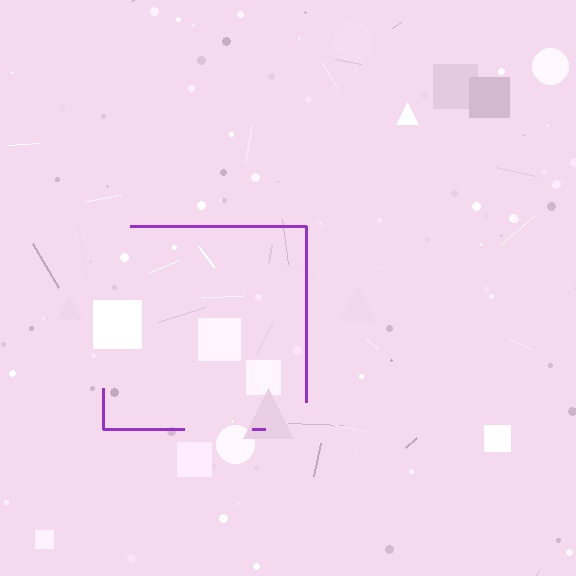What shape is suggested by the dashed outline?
The dashed outline suggests a square.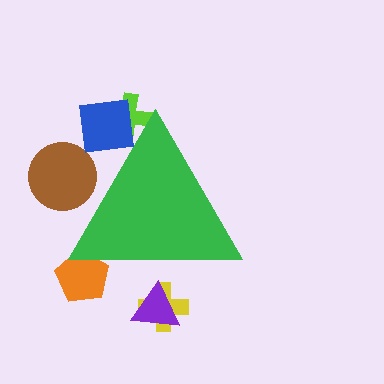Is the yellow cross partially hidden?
Yes, the yellow cross is partially hidden behind the green triangle.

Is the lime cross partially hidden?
Yes, the lime cross is partially hidden behind the green triangle.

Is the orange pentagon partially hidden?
Yes, the orange pentagon is partially hidden behind the green triangle.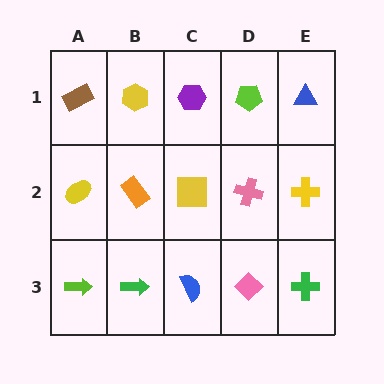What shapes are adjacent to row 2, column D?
A lime pentagon (row 1, column D), a pink diamond (row 3, column D), a yellow square (row 2, column C), a yellow cross (row 2, column E).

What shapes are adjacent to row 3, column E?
A yellow cross (row 2, column E), a pink diamond (row 3, column D).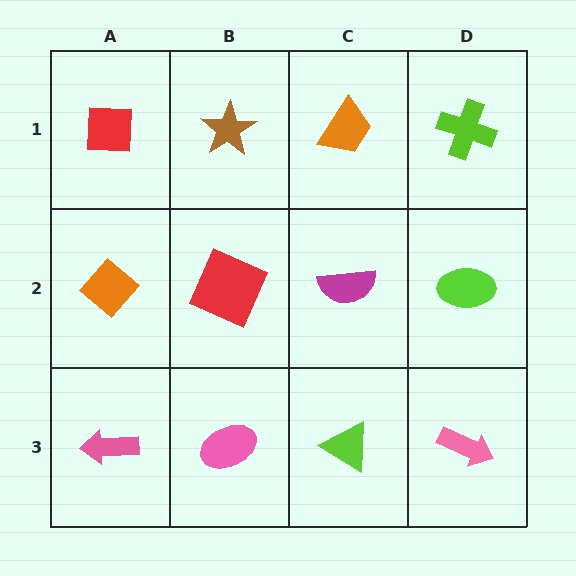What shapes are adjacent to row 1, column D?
A lime ellipse (row 2, column D), an orange trapezoid (row 1, column C).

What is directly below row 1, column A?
An orange diamond.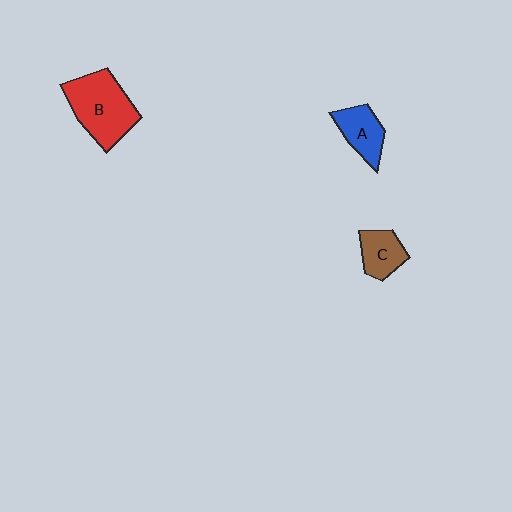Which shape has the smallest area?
Shape C (brown).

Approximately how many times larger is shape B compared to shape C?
Approximately 2.1 times.